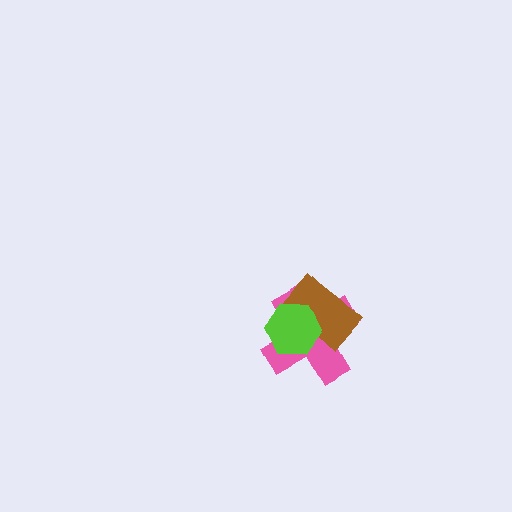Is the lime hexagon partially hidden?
No, no other shape covers it.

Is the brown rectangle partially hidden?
Yes, it is partially covered by another shape.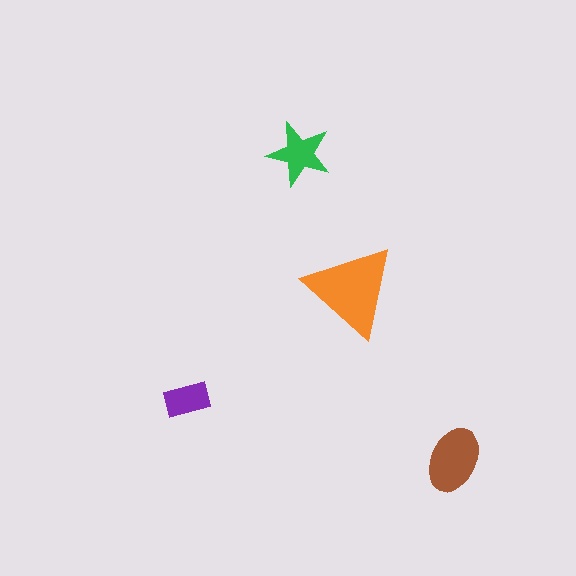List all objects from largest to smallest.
The orange triangle, the brown ellipse, the green star, the purple rectangle.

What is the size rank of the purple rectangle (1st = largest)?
4th.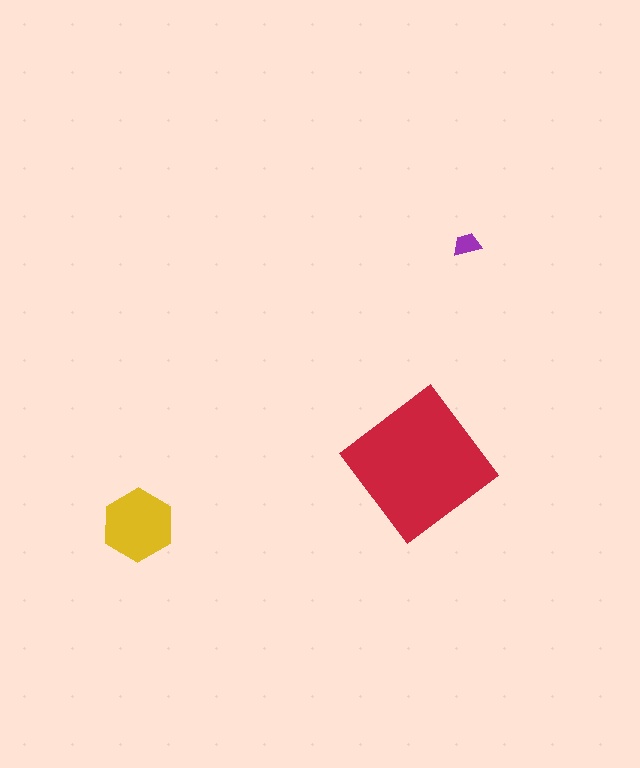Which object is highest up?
The purple trapezoid is topmost.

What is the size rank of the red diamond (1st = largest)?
1st.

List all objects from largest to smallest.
The red diamond, the yellow hexagon, the purple trapezoid.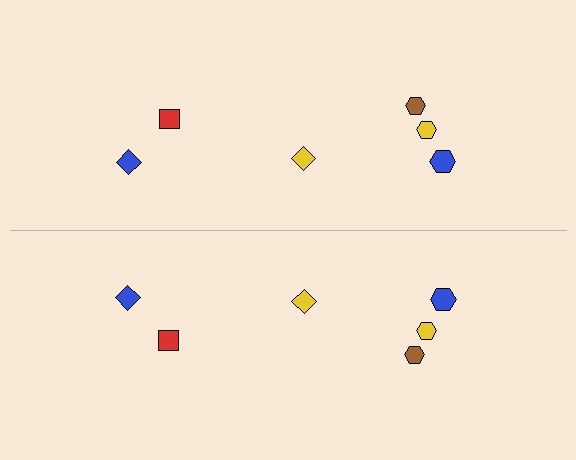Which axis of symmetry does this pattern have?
The pattern has a horizontal axis of symmetry running through the center of the image.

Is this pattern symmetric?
Yes, this pattern has bilateral (reflection) symmetry.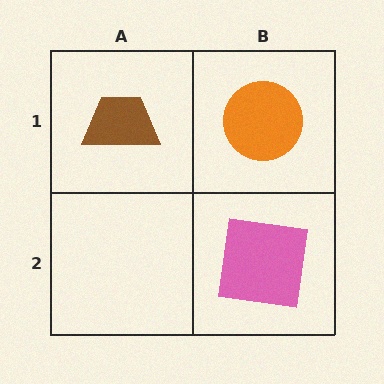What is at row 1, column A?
A brown trapezoid.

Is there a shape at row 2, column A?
No, that cell is empty.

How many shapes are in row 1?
2 shapes.